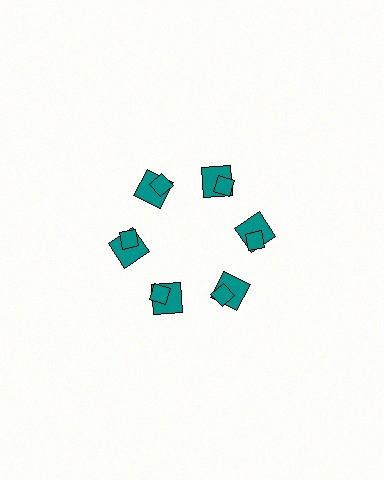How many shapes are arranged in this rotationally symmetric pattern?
There are 12 shapes, arranged in 6 groups of 2.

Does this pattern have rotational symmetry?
Yes, this pattern has 6-fold rotational symmetry. It looks the same after rotating 60 degrees around the center.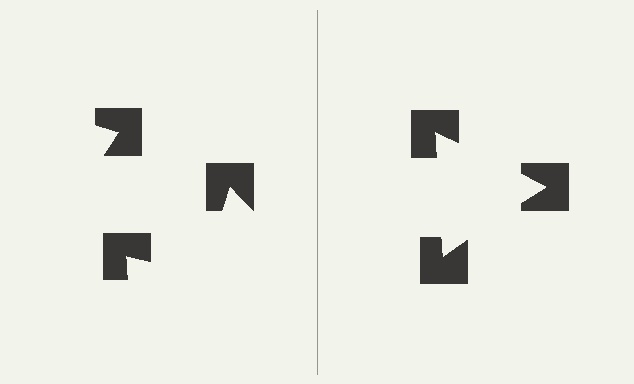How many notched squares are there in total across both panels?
6 — 3 on each side.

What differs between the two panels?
The notched squares are positioned identically on both sides; only the wedge orientations differ. On the right they align to a triangle; on the left they are misaligned.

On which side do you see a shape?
An illusory triangle appears on the right side. On the left side the wedge cuts are rotated, so no coherent shape forms.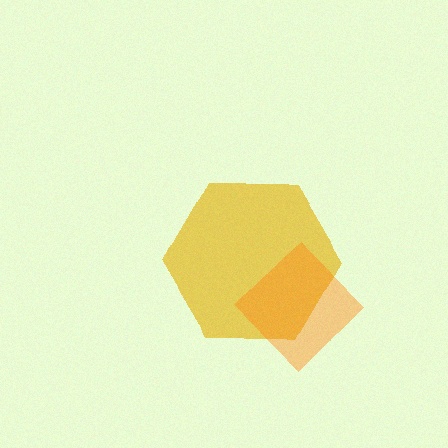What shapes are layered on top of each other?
The layered shapes are: a yellow hexagon, an orange diamond.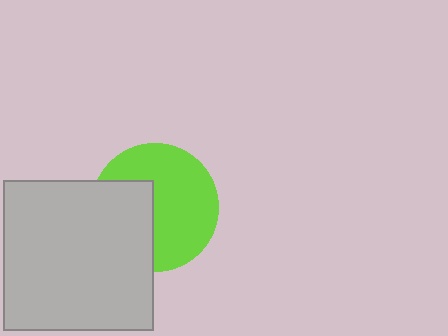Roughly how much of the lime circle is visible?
About half of it is visible (roughly 63%).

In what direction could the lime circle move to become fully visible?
The lime circle could move right. That would shift it out from behind the light gray square entirely.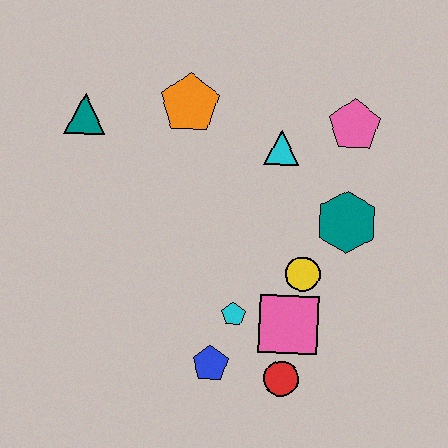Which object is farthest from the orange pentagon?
The red circle is farthest from the orange pentagon.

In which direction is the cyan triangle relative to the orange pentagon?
The cyan triangle is to the right of the orange pentagon.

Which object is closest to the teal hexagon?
The yellow circle is closest to the teal hexagon.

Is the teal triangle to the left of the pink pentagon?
Yes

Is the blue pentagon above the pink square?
No